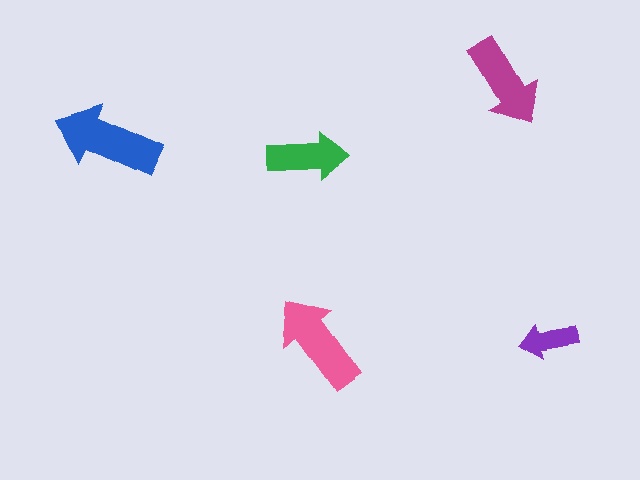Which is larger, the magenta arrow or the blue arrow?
The blue one.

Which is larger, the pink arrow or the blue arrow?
The blue one.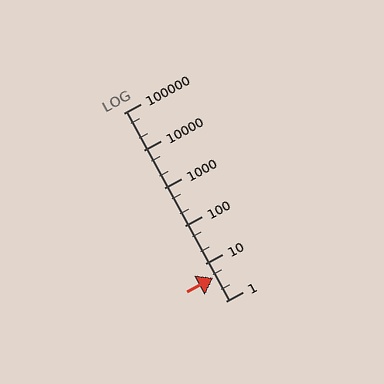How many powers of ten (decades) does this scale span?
The scale spans 5 decades, from 1 to 100000.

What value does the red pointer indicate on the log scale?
The pointer indicates approximately 4.2.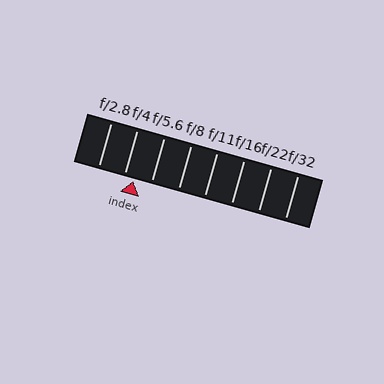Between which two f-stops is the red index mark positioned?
The index mark is between f/4 and f/5.6.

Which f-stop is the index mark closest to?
The index mark is closest to f/4.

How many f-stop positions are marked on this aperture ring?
There are 8 f-stop positions marked.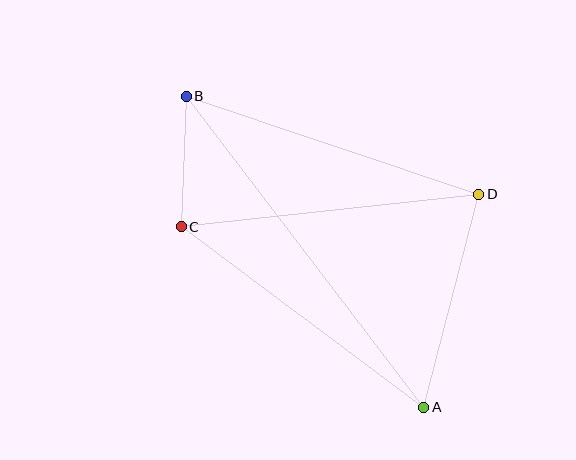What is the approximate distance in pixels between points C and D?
The distance between C and D is approximately 299 pixels.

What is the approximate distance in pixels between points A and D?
The distance between A and D is approximately 220 pixels.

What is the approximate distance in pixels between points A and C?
The distance between A and C is approximately 302 pixels.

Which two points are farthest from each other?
Points A and B are farthest from each other.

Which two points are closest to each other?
Points B and C are closest to each other.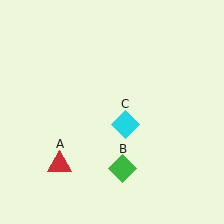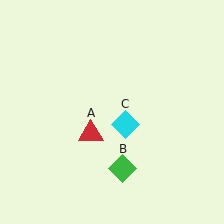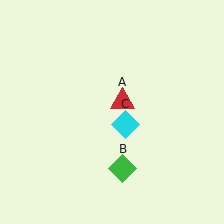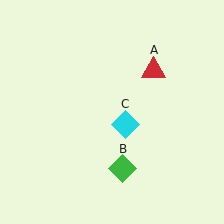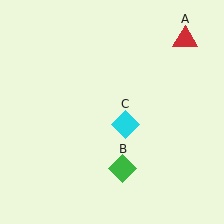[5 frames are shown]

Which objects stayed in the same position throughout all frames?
Green diamond (object B) and cyan diamond (object C) remained stationary.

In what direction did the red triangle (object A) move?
The red triangle (object A) moved up and to the right.